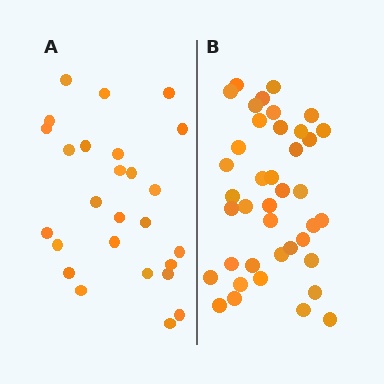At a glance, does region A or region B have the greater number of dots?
Region B (the right region) has more dots.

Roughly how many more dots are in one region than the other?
Region B has approximately 15 more dots than region A.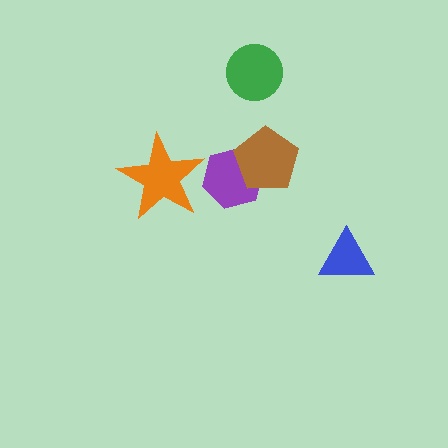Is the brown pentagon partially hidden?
No, no other shape covers it.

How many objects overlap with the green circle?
0 objects overlap with the green circle.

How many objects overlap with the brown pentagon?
1 object overlaps with the brown pentagon.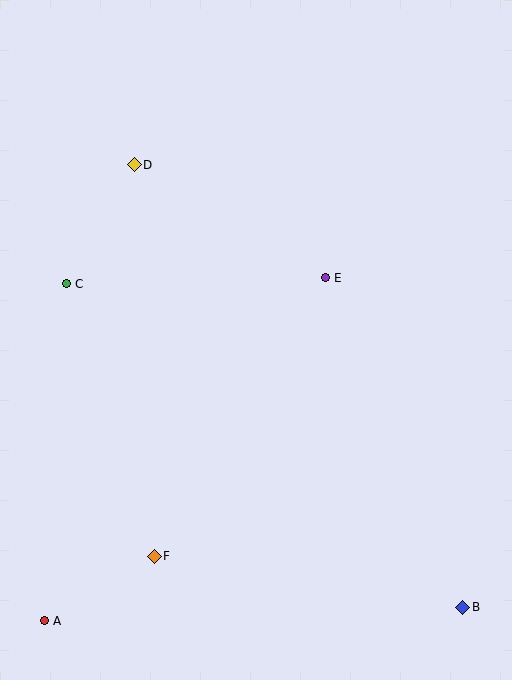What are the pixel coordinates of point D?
Point D is at (134, 165).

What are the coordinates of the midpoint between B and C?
The midpoint between B and C is at (265, 446).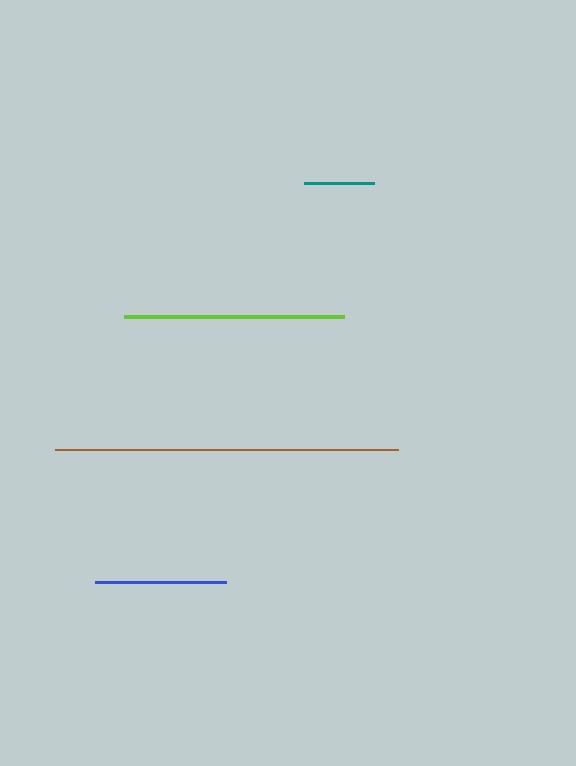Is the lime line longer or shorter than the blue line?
The lime line is longer than the blue line.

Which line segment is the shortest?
The teal line is the shortest at approximately 70 pixels.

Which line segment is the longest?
The brown line is the longest at approximately 343 pixels.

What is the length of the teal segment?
The teal segment is approximately 70 pixels long.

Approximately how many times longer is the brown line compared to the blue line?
The brown line is approximately 2.6 times the length of the blue line.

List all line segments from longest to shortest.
From longest to shortest: brown, lime, blue, teal.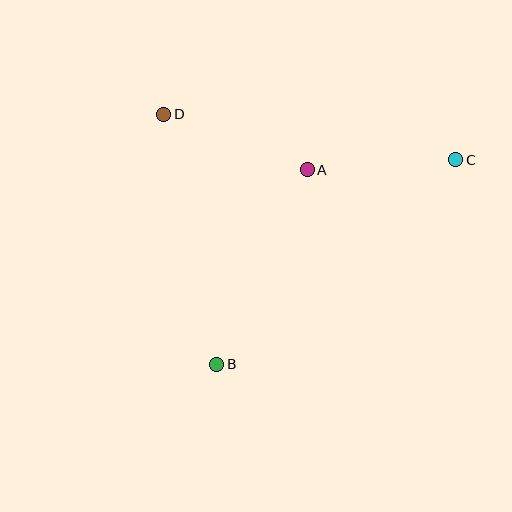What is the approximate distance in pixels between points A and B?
The distance between A and B is approximately 214 pixels.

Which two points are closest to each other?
Points A and C are closest to each other.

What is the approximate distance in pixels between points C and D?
The distance between C and D is approximately 296 pixels.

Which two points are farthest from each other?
Points B and C are farthest from each other.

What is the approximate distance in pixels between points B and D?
The distance between B and D is approximately 256 pixels.